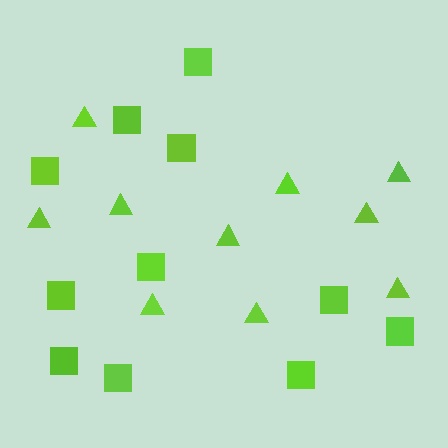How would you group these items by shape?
There are 2 groups: one group of triangles (10) and one group of squares (11).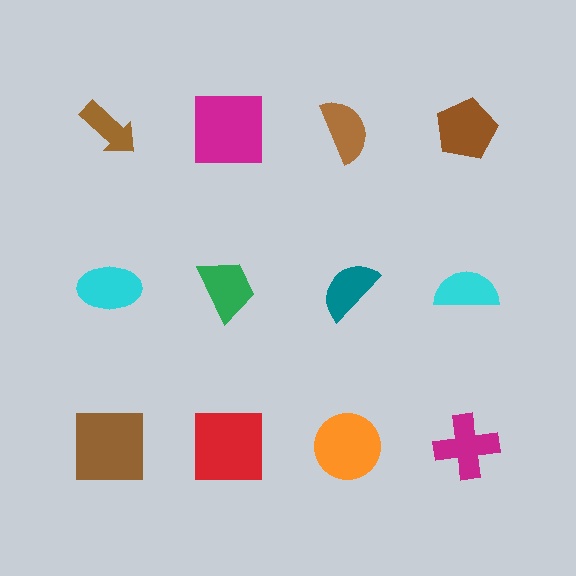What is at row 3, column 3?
An orange circle.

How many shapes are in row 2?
4 shapes.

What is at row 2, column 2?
A green trapezoid.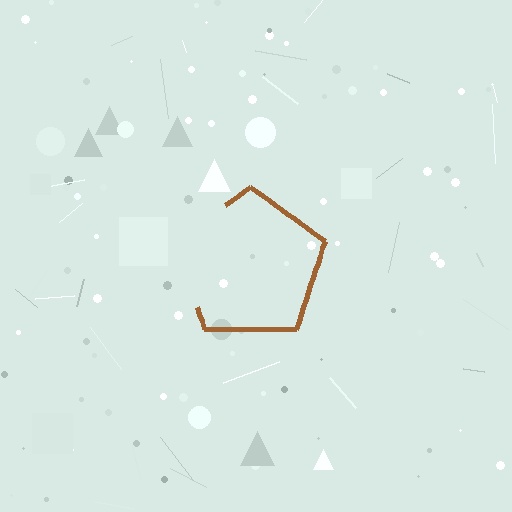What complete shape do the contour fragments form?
The contour fragments form a pentagon.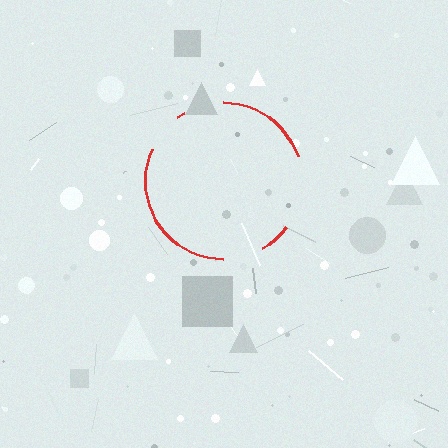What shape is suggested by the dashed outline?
The dashed outline suggests a circle.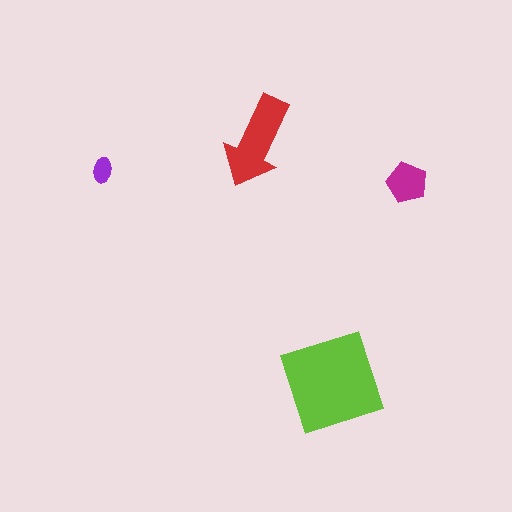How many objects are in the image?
There are 4 objects in the image.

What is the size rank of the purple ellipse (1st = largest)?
4th.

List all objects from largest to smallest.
The lime square, the red arrow, the magenta pentagon, the purple ellipse.